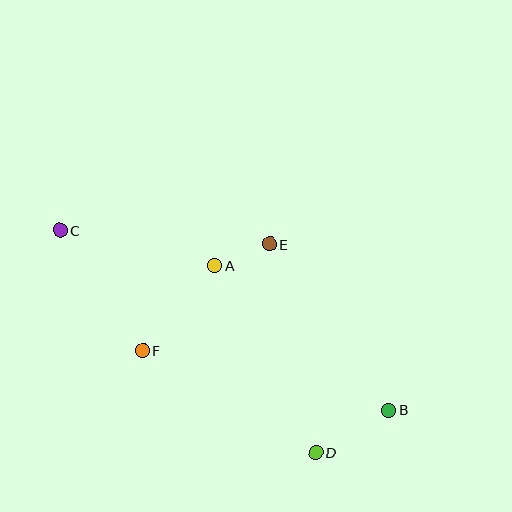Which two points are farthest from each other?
Points B and C are farthest from each other.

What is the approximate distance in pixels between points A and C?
The distance between A and C is approximately 158 pixels.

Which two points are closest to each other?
Points A and E are closest to each other.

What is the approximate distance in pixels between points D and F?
The distance between D and F is approximately 201 pixels.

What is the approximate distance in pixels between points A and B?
The distance between A and B is approximately 226 pixels.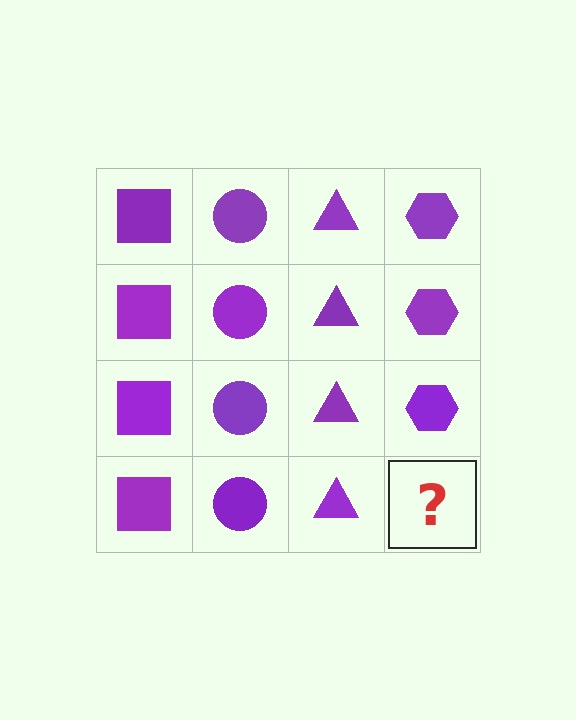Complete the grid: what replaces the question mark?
The question mark should be replaced with a purple hexagon.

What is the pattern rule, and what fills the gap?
The rule is that each column has a consistent shape. The gap should be filled with a purple hexagon.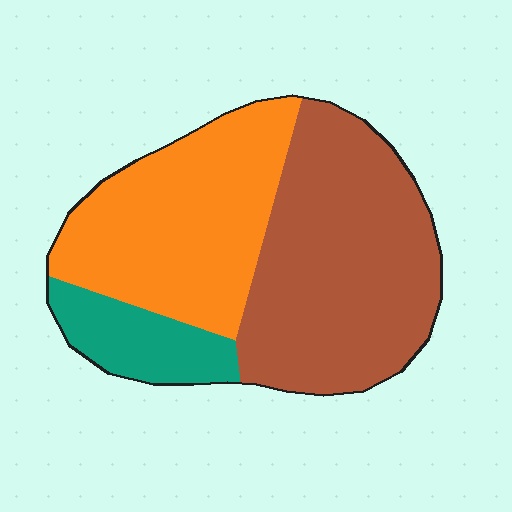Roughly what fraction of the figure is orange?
Orange covers roughly 40% of the figure.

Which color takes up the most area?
Brown, at roughly 50%.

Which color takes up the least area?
Teal, at roughly 15%.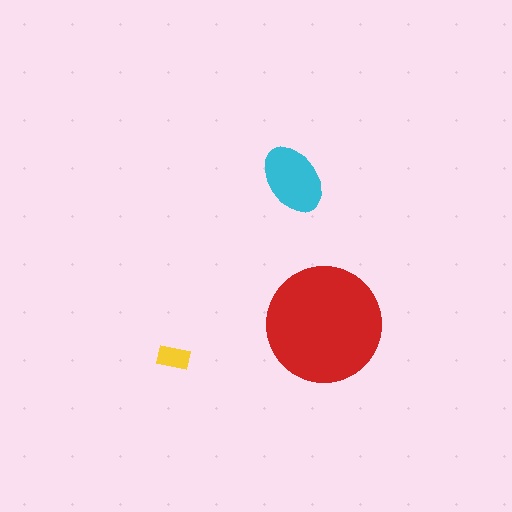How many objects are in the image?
There are 3 objects in the image.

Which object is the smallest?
The yellow rectangle.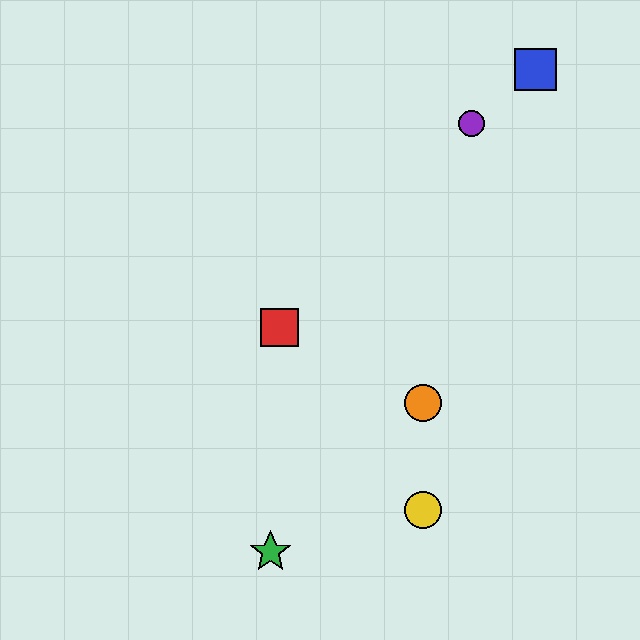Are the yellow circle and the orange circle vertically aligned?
Yes, both are at x≈423.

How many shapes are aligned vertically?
2 shapes (the yellow circle, the orange circle) are aligned vertically.